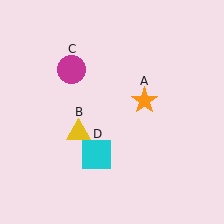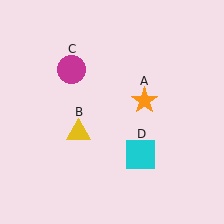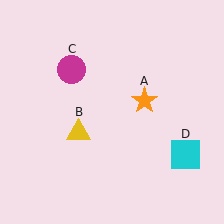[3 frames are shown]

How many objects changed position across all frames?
1 object changed position: cyan square (object D).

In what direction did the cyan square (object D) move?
The cyan square (object D) moved right.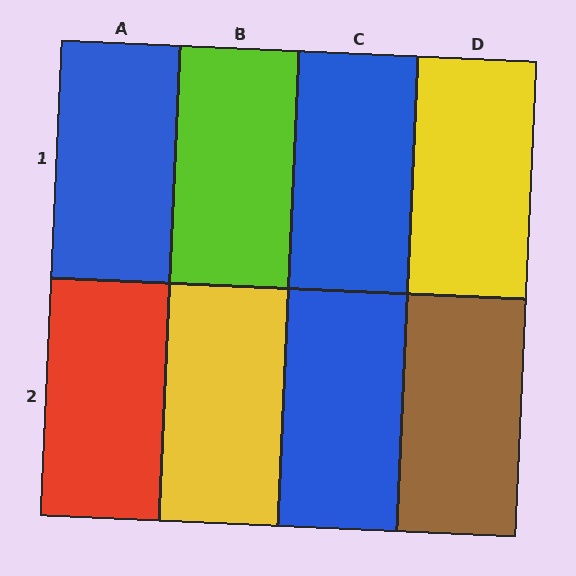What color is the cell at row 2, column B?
Yellow.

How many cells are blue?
3 cells are blue.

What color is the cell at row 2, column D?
Brown.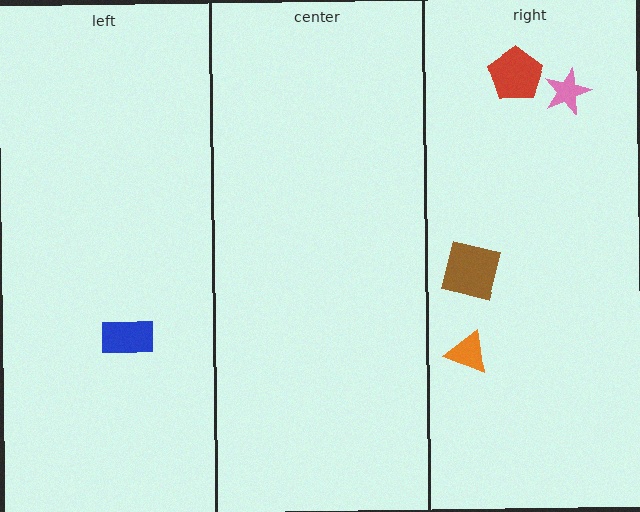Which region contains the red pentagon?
The right region.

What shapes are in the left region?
The blue rectangle.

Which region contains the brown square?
The right region.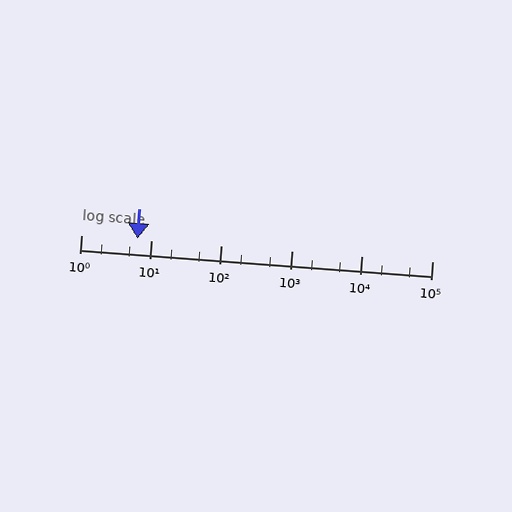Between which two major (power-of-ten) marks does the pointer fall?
The pointer is between 1 and 10.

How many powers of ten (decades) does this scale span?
The scale spans 5 decades, from 1 to 100000.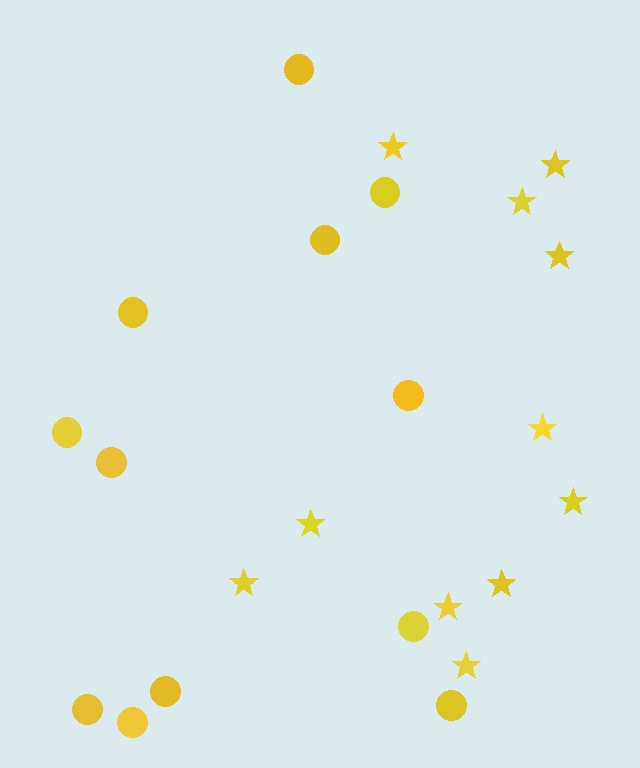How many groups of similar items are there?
There are 2 groups: one group of stars (11) and one group of circles (12).